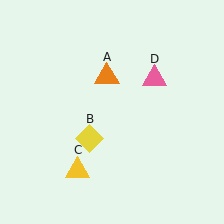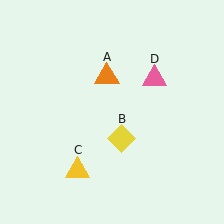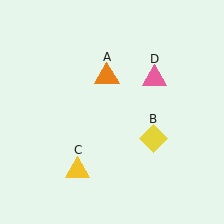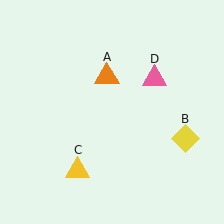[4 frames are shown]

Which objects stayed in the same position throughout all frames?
Orange triangle (object A) and yellow triangle (object C) and pink triangle (object D) remained stationary.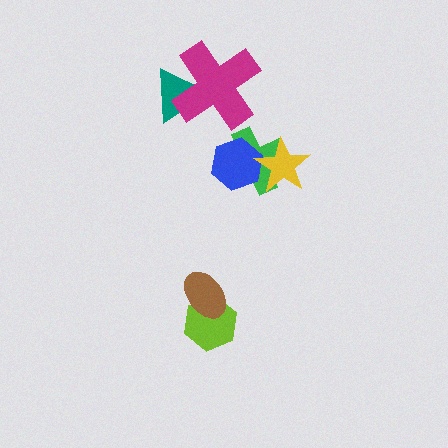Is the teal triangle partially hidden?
Yes, it is partially covered by another shape.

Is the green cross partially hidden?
Yes, it is partially covered by another shape.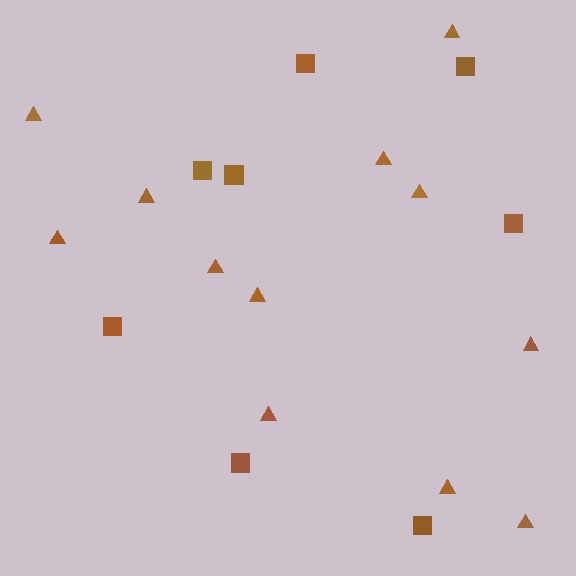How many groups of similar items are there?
There are 2 groups: one group of squares (8) and one group of triangles (12).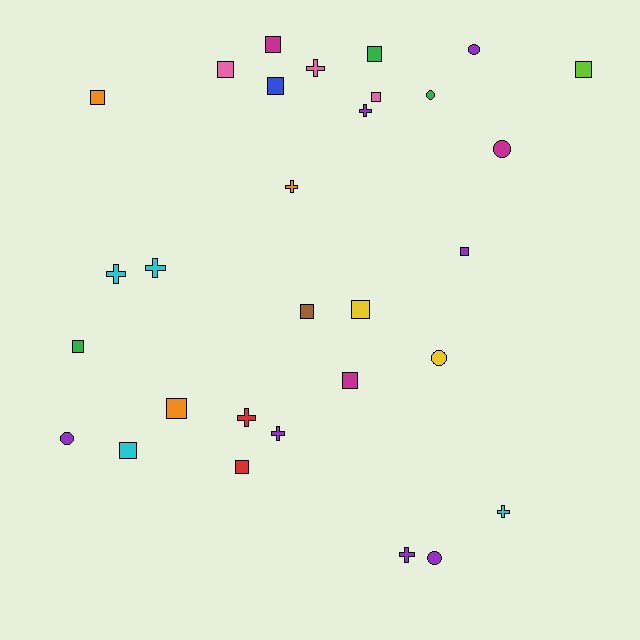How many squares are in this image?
There are 15 squares.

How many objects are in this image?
There are 30 objects.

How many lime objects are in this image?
There is 1 lime object.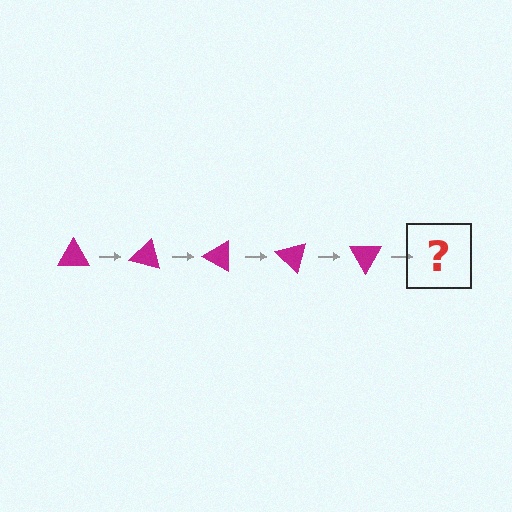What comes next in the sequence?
The next element should be a magenta triangle rotated 75 degrees.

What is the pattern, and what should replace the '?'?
The pattern is that the triangle rotates 15 degrees each step. The '?' should be a magenta triangle rotated 75 degrees.